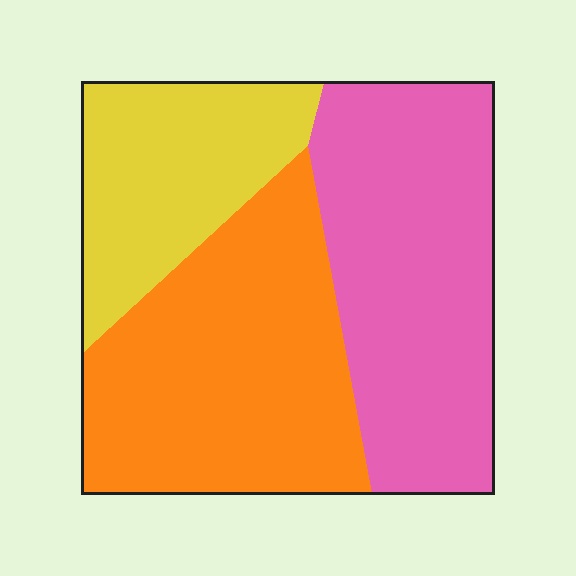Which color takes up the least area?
Yellow, at roughly 25%.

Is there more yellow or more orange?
Orange.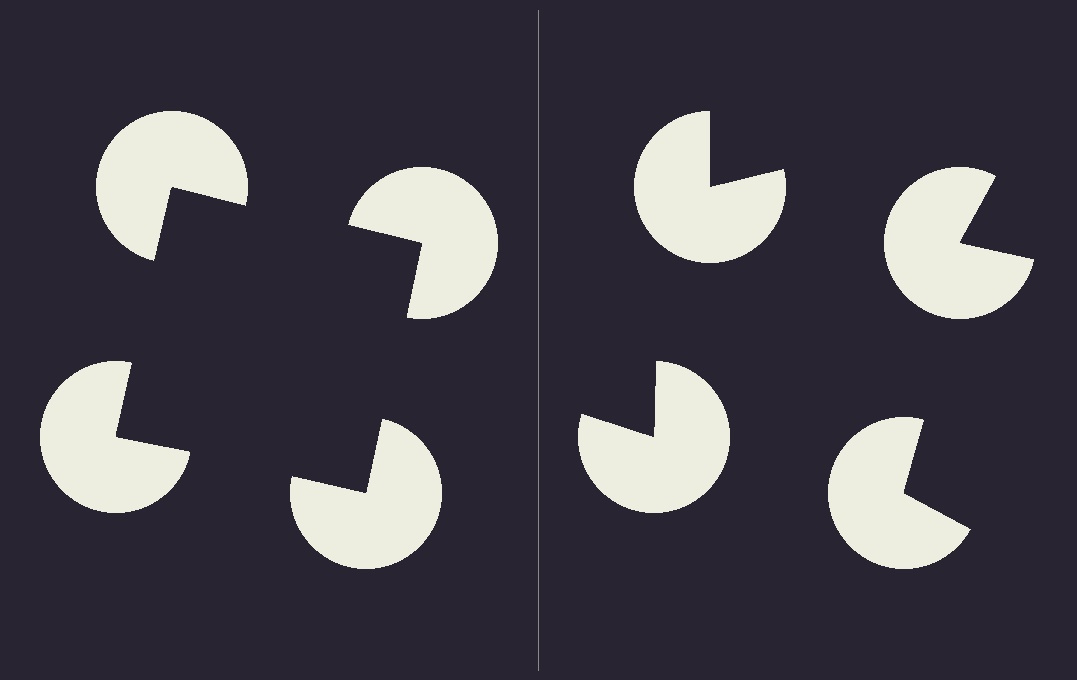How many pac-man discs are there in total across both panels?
8 — 4 on each side.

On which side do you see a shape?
An illusory square appears on the left side. On the right side the wedge cuts are rotated, so no coherent shape forms.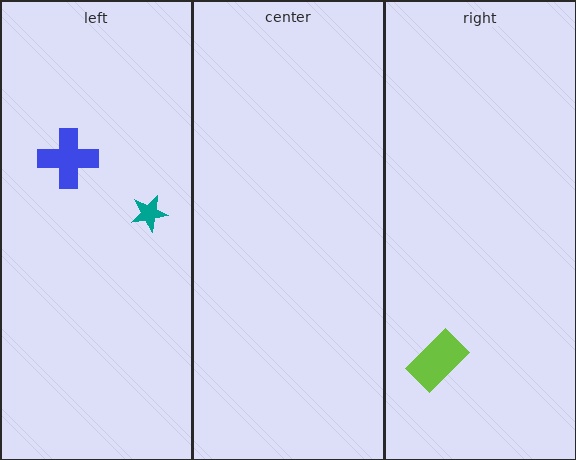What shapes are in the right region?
The lime rectangle.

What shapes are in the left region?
The teal star, the blue cross.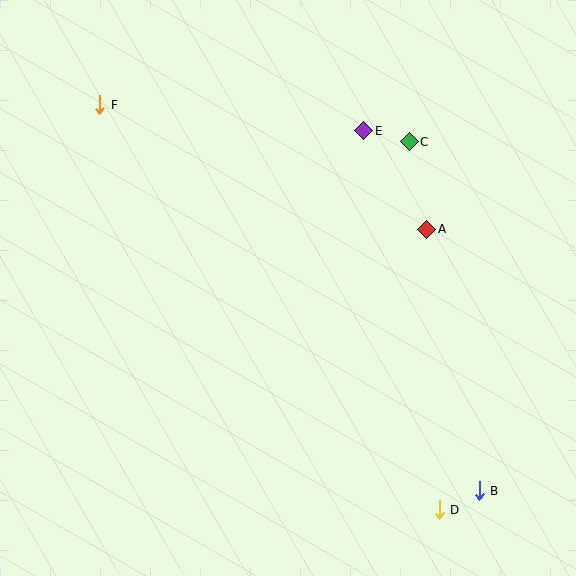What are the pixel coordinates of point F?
Point F is at (100, 105).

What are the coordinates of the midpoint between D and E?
The midpoint between D and E is at (402, 320).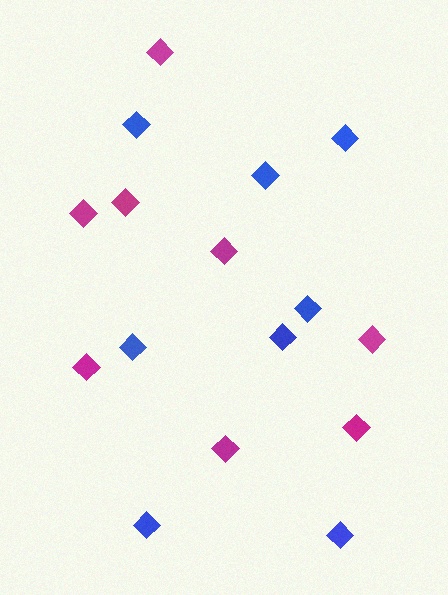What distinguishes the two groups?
There are 2 groups: one group of magenta diamonds (8) and one group of blue diamonds (8).